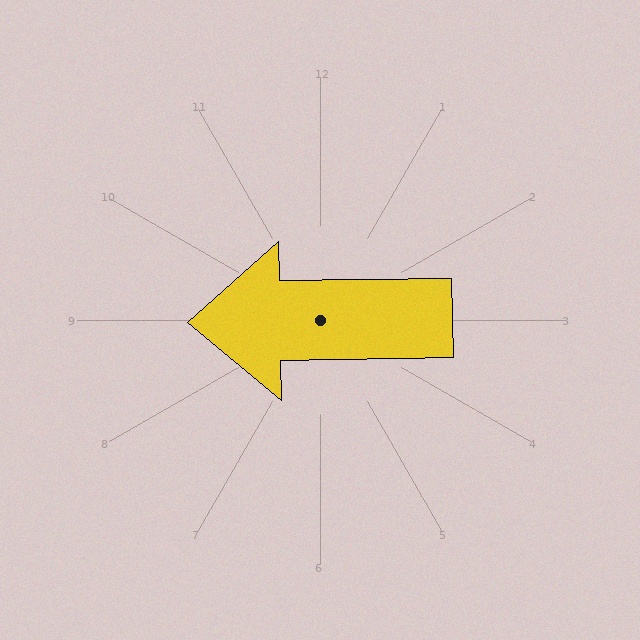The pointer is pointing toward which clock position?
Roughly 9 o'clock.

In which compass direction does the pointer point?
West.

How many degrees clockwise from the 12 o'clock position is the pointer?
Approximately 269 degrees.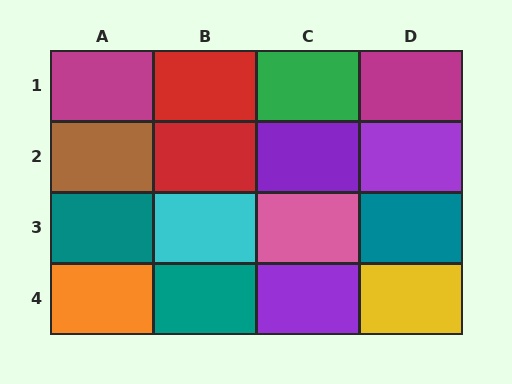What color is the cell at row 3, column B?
Cyan.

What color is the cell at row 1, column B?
Red.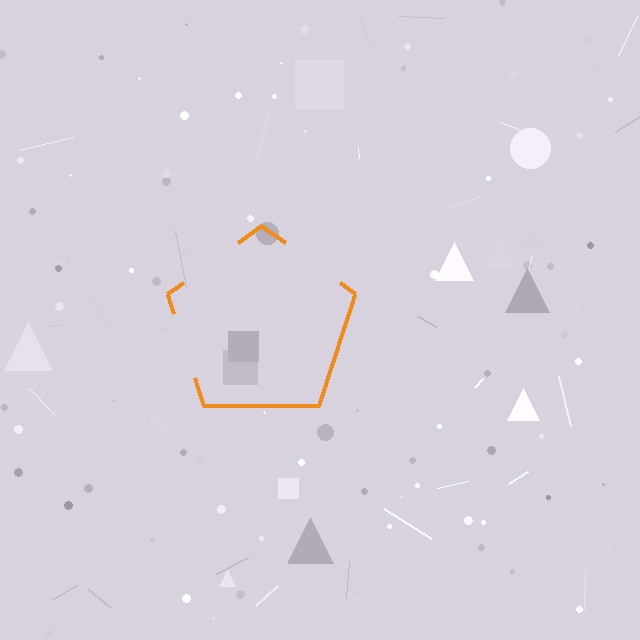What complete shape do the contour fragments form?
The contour fragments form a pentagon.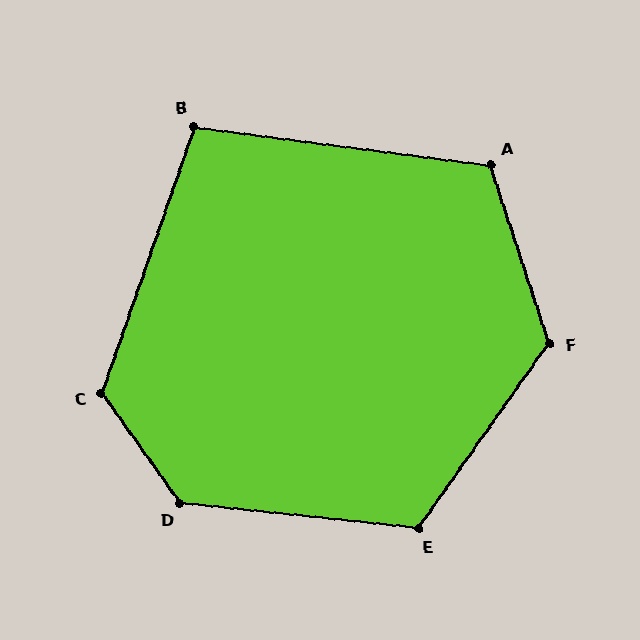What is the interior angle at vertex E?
Approximately 119 degrees (obtuse).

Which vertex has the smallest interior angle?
B, at approximately 102 degrees.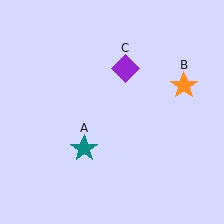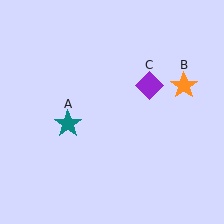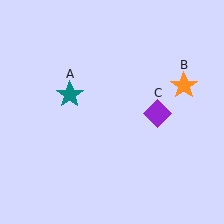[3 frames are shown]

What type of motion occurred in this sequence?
The teal star (object A), purple diamond (object C) rotated clockwise around the center of the scene.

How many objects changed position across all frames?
2 objects changed position: teal star (object A), purple diamond (object C).